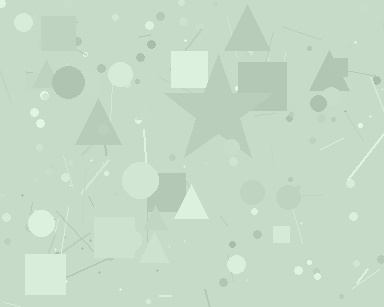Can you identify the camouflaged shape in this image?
The camouflaged shape is a star.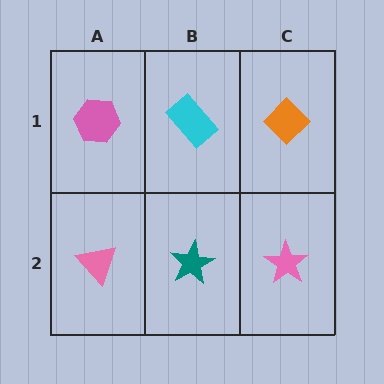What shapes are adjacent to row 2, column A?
A pink hexagon (row 1, column A), a teal star (row 2, column B).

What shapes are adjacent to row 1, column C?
A pink star (row 2, column C), a cyan rectangle (row 1, column B).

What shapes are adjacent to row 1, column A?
A pink triangle (row 2, column A), a cyan rectangle (row 1, column B).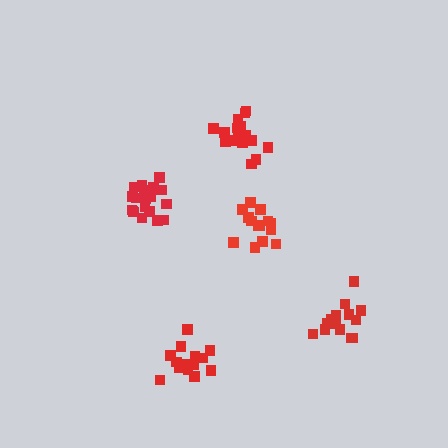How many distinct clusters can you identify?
There are 5 distinct clusters.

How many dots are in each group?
Group 1: 15 dots, Group 2: 19 dots, Group 3: 17 dots, Group 4: 14 dots, Group 5: 14 dots (79 total).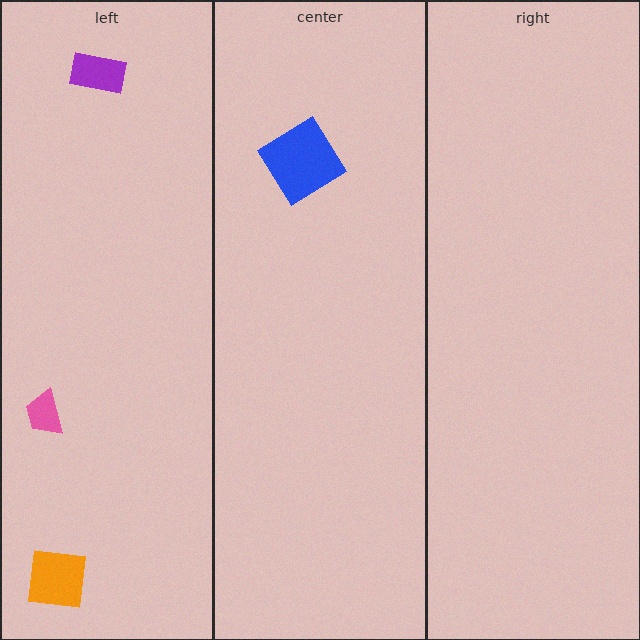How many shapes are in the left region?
3.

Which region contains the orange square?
The left region.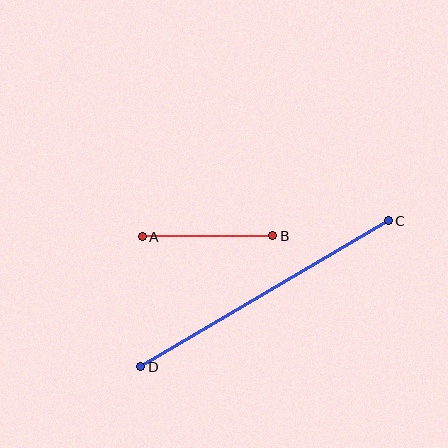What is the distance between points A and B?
The distance is approximately 130 pixels.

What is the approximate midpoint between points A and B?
The midpoint is at approximately (207, 236) pixels.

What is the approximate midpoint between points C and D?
The midpoint is at approximately (265, 294) pixels.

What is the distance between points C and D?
The distance is approximately 287 pixels.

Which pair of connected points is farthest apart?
Points C and D are farthest apart.